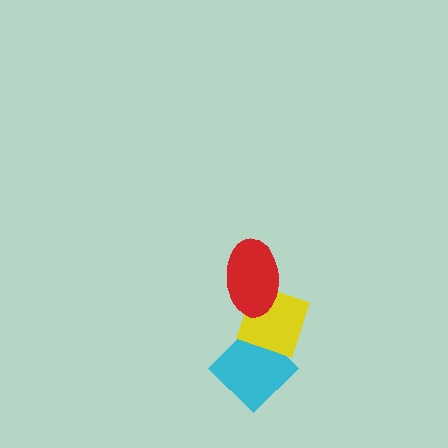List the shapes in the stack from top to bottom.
From top to bottom: the red ellipse, the yellow diamond, the cyan diamond.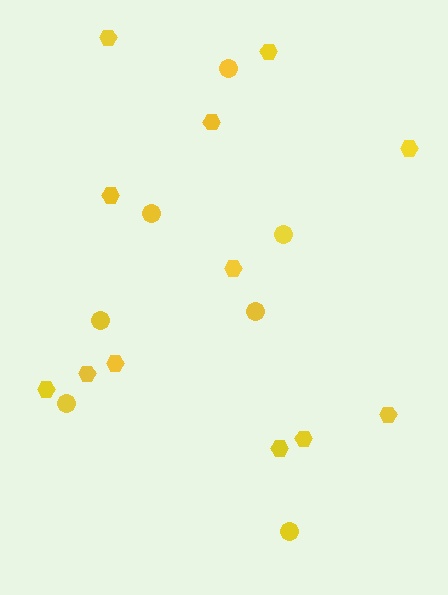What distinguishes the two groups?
There are 2 groups: one group of circles (7) and one group of hexagons (12).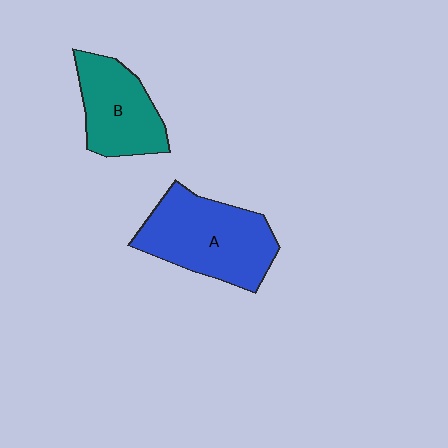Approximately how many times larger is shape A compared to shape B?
Approximately 1.4 times.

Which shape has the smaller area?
Shape B (teal).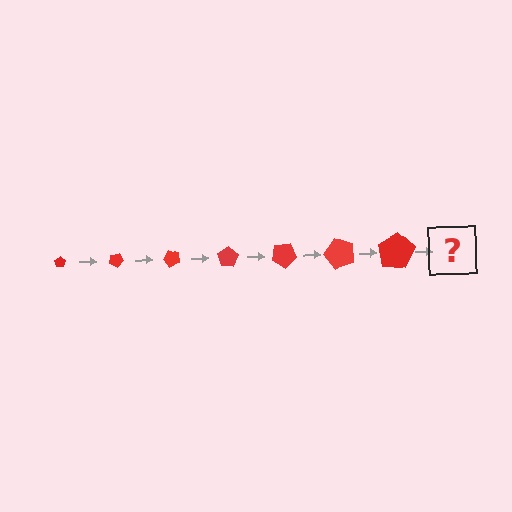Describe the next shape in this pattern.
It should be a pentagon, larger than the previous one and rotated 175 degrees from the start.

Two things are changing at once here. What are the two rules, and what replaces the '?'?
The two rules are that the pentagon grows larger each step and it rotates 25 degrees each step. The '?' should be a pentagon, larger than the previous one and rotated 175 degrees from the start.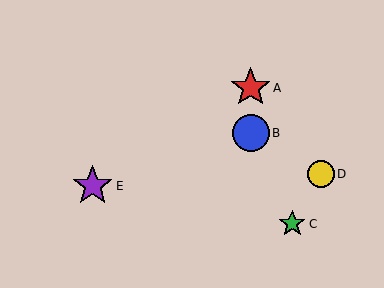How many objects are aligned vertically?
2 objects (A, B) are aligned vertically.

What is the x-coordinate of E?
Object E is at x≈93.